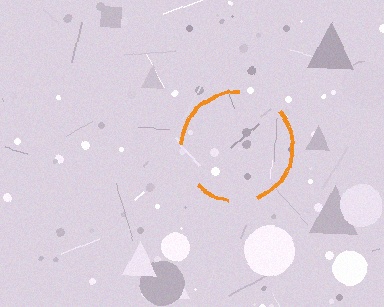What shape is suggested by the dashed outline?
The dashed outline suggests a circle.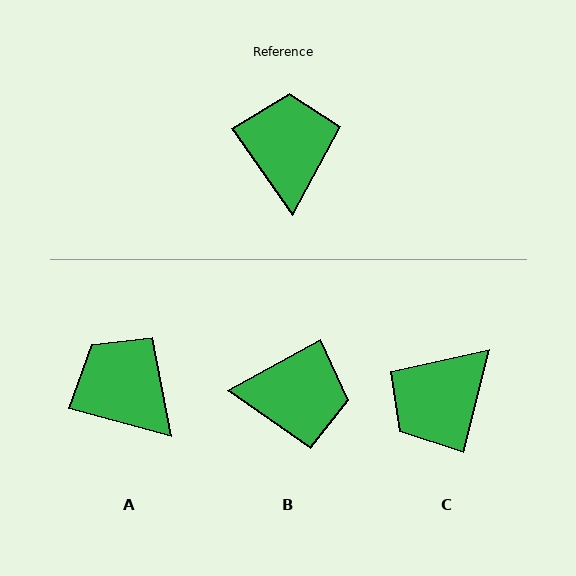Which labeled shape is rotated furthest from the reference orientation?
C, about 130 degrees away.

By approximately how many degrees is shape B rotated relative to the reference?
Approximately 97 degrees clockwise.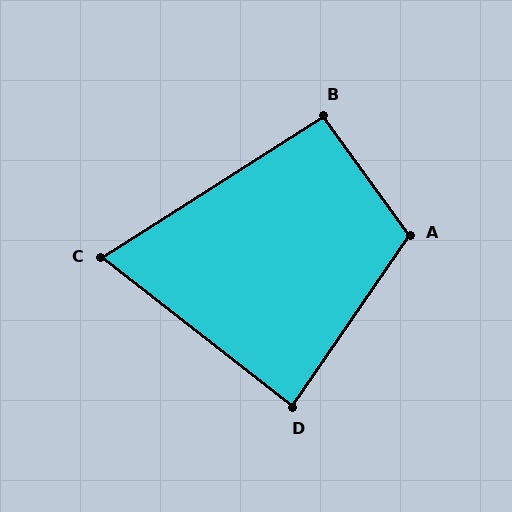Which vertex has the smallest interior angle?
C, at approximately 70 degrees.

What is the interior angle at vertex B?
Approximately 93 degrees (approximately right).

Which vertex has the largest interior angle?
A, at approximately 110 degrees.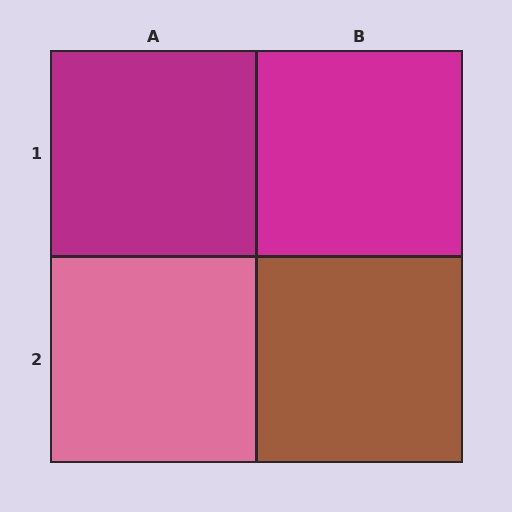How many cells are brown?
1 cell is brown.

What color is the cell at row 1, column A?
Magenta.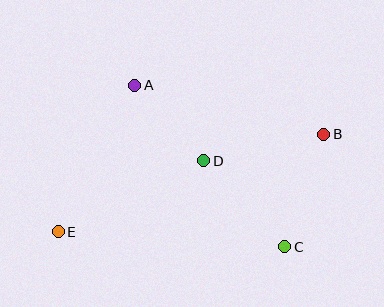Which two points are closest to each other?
Points A and D are closest to each other.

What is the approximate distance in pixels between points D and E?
The distance between D and E is approximately 162 pixels.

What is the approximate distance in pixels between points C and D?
The distance between C and D is approximately 118 pixels.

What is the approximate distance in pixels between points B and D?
The distance between B and D is approximately 123 pixels.